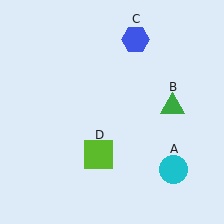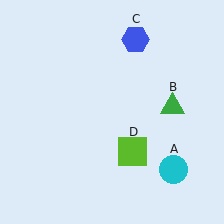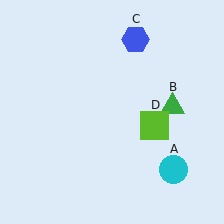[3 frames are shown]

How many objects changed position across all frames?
1 object changed position: lime square (object D).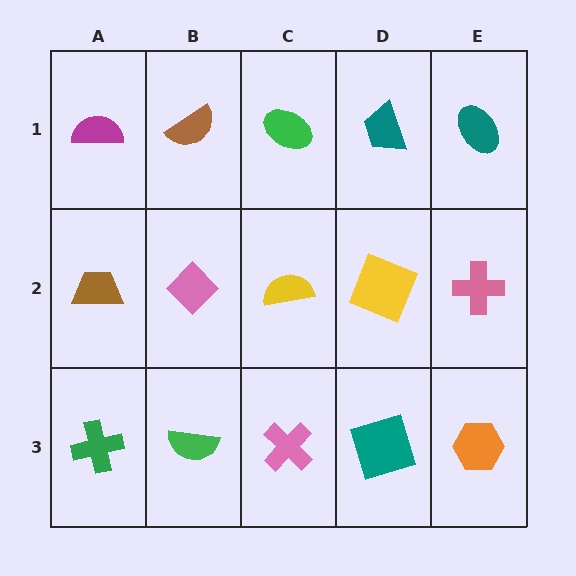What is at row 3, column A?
A green cross.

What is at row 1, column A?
A magenta semicircle.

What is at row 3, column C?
A pink cross.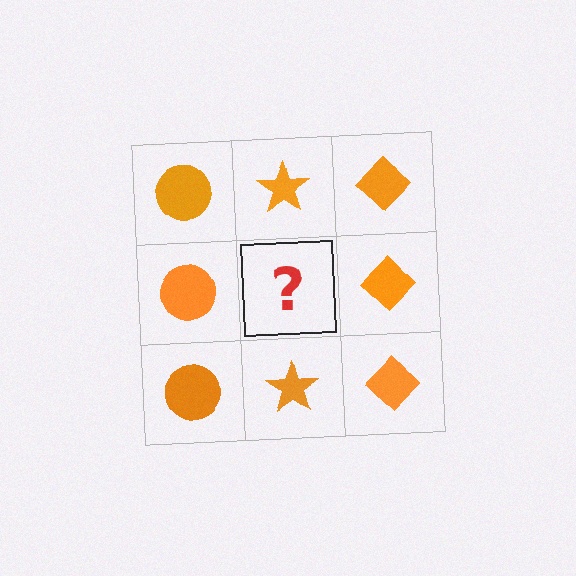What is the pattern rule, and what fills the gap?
The rule is that each column has a consistent shape. The gap should be filled with an orange star.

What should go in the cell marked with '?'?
The missing cell should contain an orange star.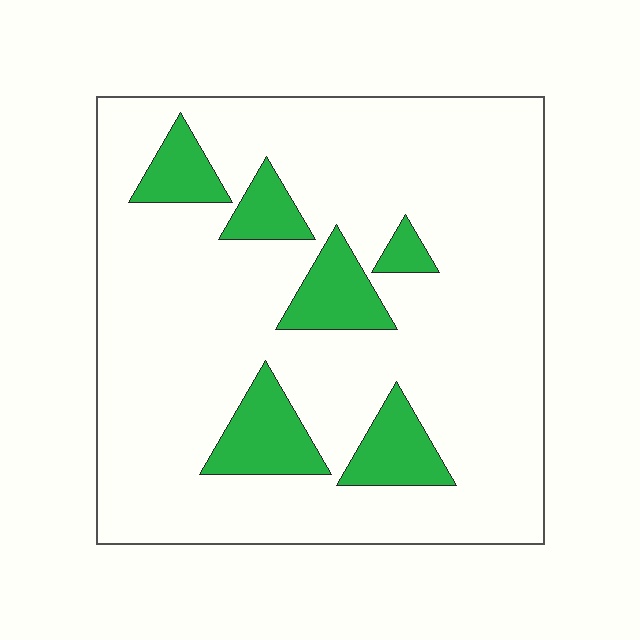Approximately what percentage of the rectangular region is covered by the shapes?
Approximately 15%.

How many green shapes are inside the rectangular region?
6.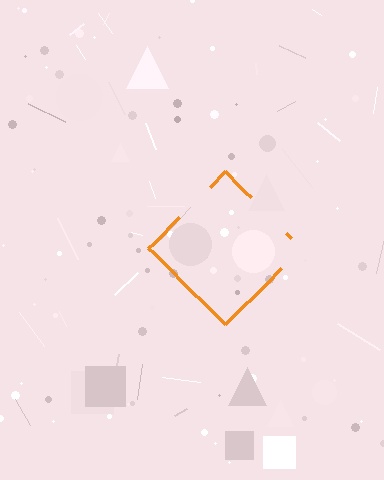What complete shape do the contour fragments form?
The contour fragments form a diamond.